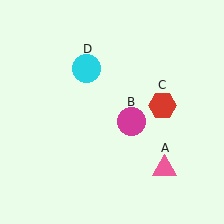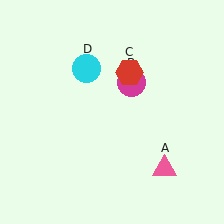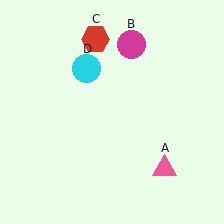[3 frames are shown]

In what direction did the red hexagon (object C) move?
The red hexagon (object C) moved up and to the left.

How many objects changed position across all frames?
2 objects changed position: magenta circle (object B), red hexagon (object C).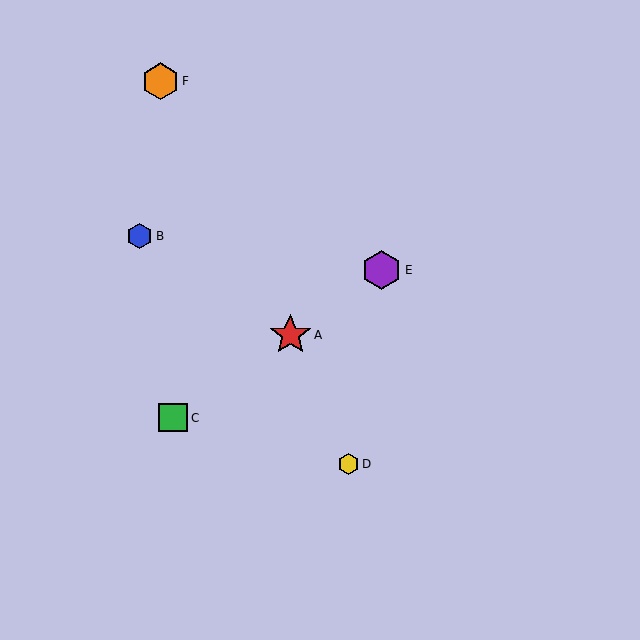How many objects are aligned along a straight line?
3 objects (A, C, E) are aligned along a straight line.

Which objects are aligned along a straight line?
Objects A, C, E are aligned along a straight line.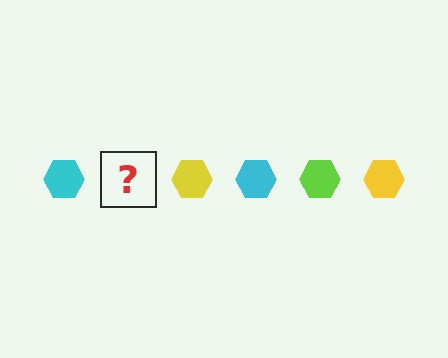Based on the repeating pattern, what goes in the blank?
The blank should be a lime hexagon.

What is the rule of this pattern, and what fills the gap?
The rule is that the pattern cycles through cyan, lime, yellow hexagons. The gap should be filled with a lime hexagon.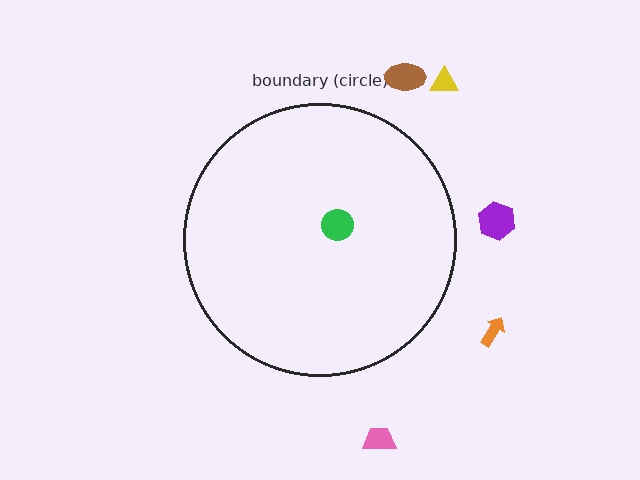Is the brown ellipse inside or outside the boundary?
Outside.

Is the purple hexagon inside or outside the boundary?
Outside.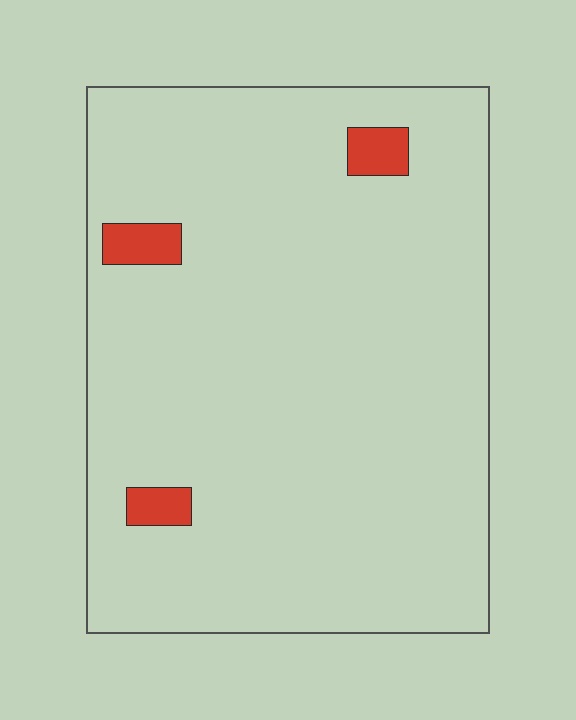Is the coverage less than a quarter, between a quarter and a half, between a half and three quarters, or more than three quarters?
Less than a quarter.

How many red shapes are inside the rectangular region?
3.